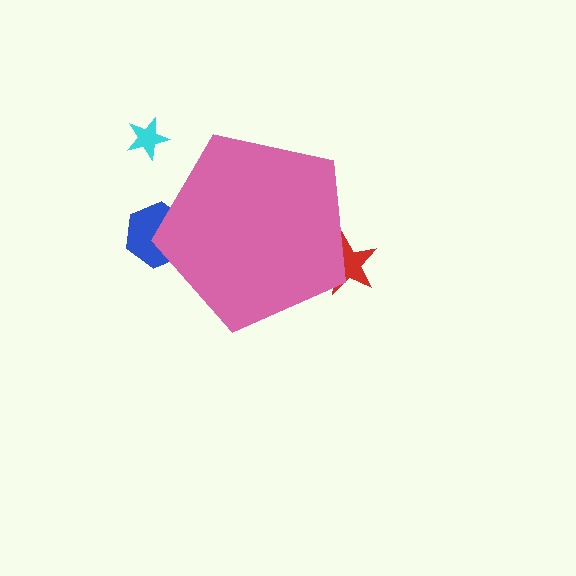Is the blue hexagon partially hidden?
Yes, the blue hexagon is partially hidden behind the pink pentagon.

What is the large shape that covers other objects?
A pink pentagon.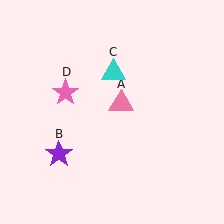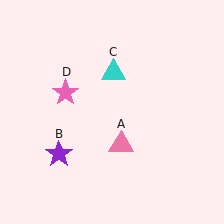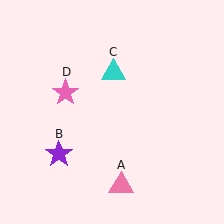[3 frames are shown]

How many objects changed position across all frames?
1 object changed position: pink triangle (object A).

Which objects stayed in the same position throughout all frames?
Purple star (object B) and cyan triangle (object C) and pink star (object D) remained stationary.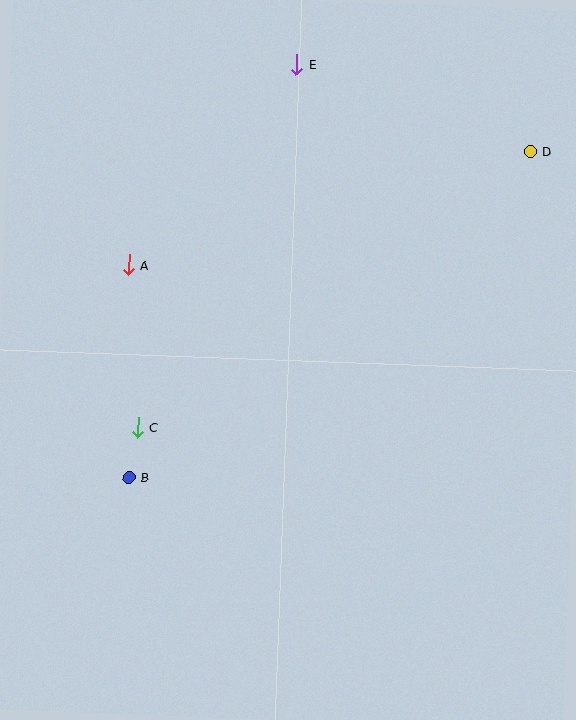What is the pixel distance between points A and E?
The distance between A and E is 262 pixels.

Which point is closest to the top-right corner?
Point D is closest to the top-right corner.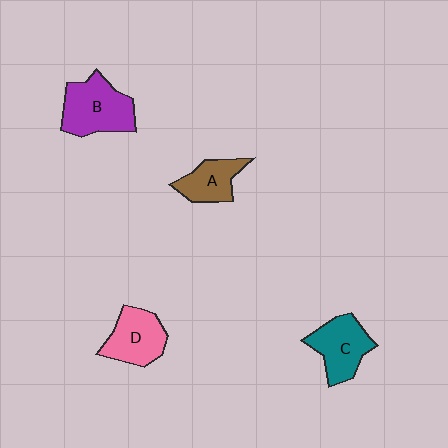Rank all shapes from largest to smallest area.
From largest to smallest: B (purple), C (teal), D (pink), A (brown).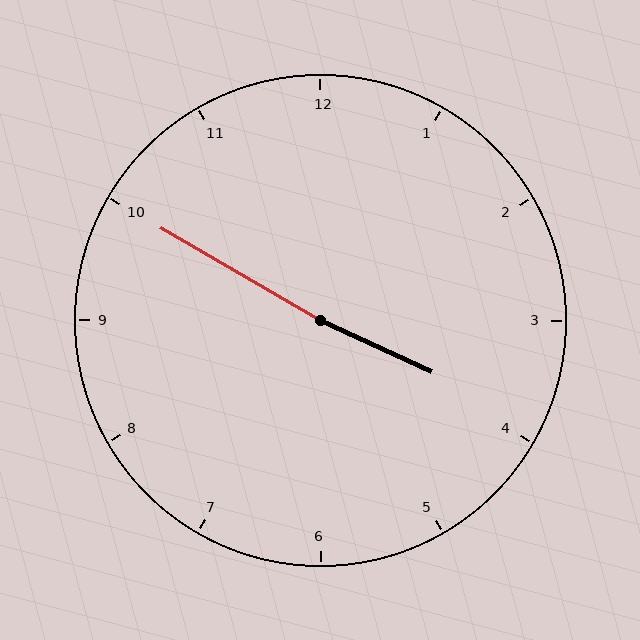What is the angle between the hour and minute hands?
Approximately 175 degrees.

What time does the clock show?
3:50.